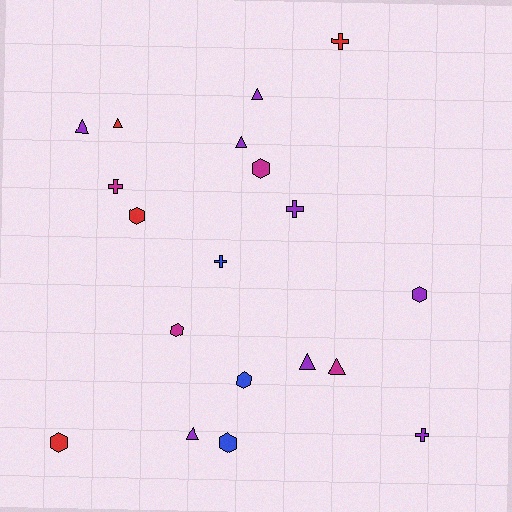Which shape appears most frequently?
Hexagon, with 7 objects.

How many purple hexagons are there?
There is 1 purple hexagon.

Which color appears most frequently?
Purple, with 8 objects.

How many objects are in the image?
There are 19 objects.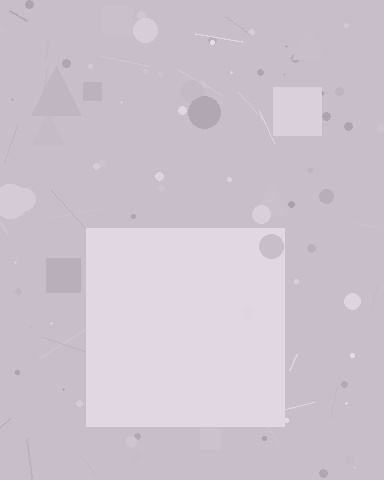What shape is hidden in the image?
A square is hidden in the image.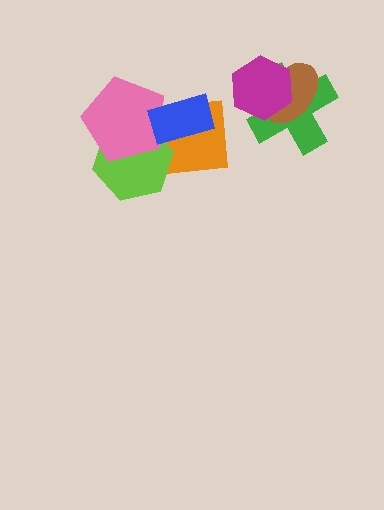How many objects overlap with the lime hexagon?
3 objects overlap with the lime hexagon.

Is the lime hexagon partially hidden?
Yes, it is partially covered by another shape.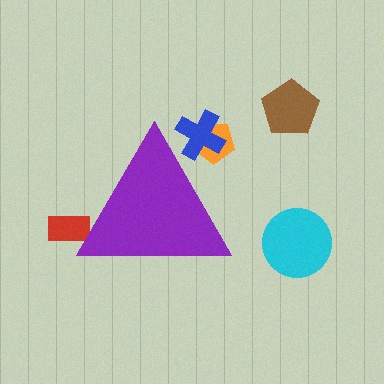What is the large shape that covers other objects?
A purple triangle.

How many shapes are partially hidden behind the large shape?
3 shapes are partially hidden.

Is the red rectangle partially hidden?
Yes, the red rectangle is partially hidden behind the purple triangle.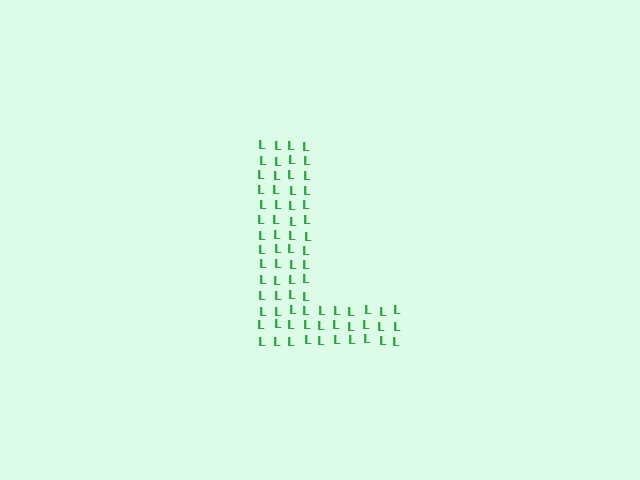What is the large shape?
The large shape is the letter L.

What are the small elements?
The small elements are letter L's.